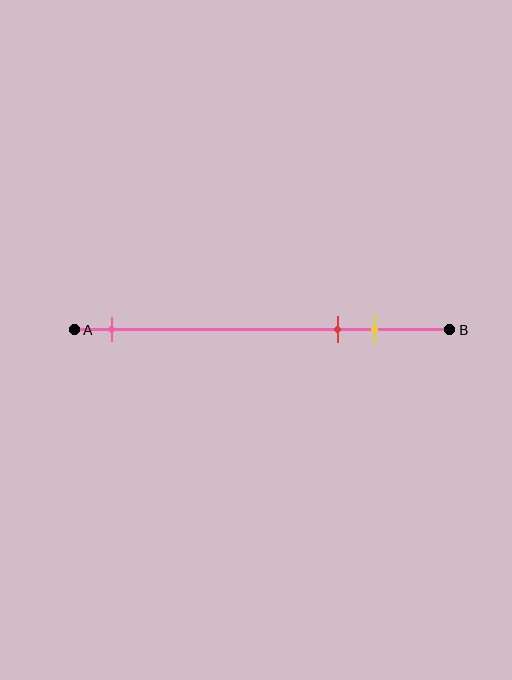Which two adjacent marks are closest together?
The red and yellow marks are the closest adjacent pair.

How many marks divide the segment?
There are 3 marks dividing the segment.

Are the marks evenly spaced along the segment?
No, the marks are not evenly spaced.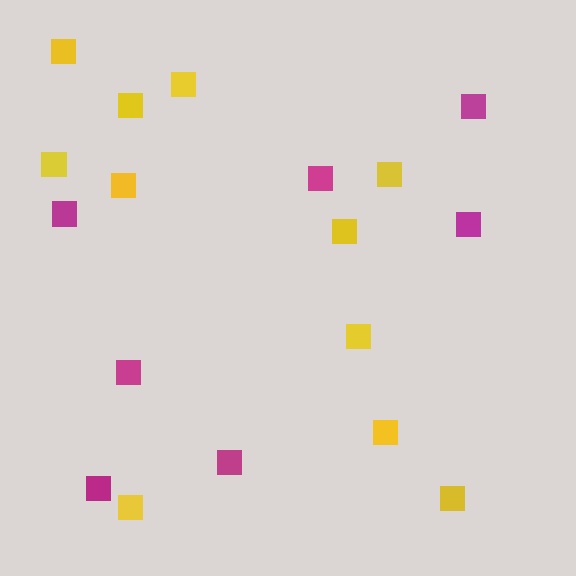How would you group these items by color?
There are 2 groups: one group of magenta squares (7) and one group of yellow squares (11).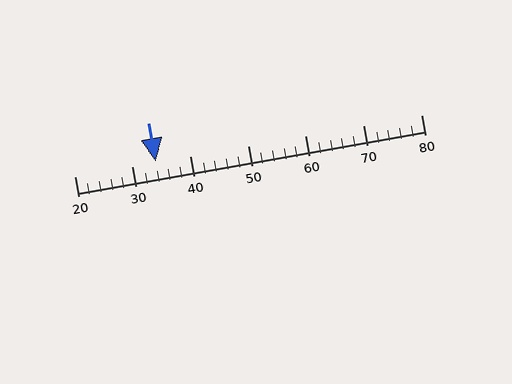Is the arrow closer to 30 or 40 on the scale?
The arrow is closer to 30.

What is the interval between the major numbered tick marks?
The major tick marks are spaced 10 units apart.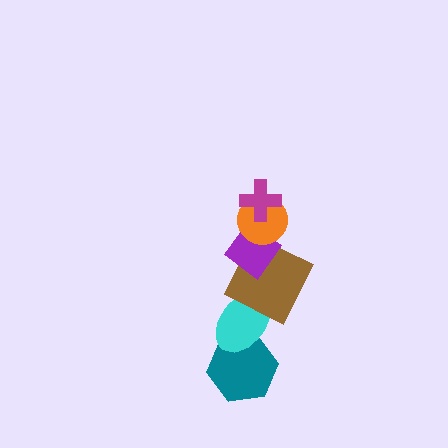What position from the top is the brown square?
The brown square is 4th from the top.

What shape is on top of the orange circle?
The magenta cross is on top of the orange circle.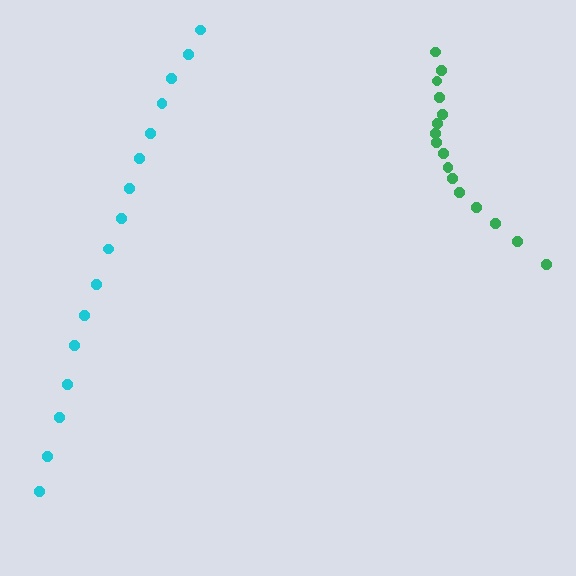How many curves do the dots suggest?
There are 2 distinct paths.